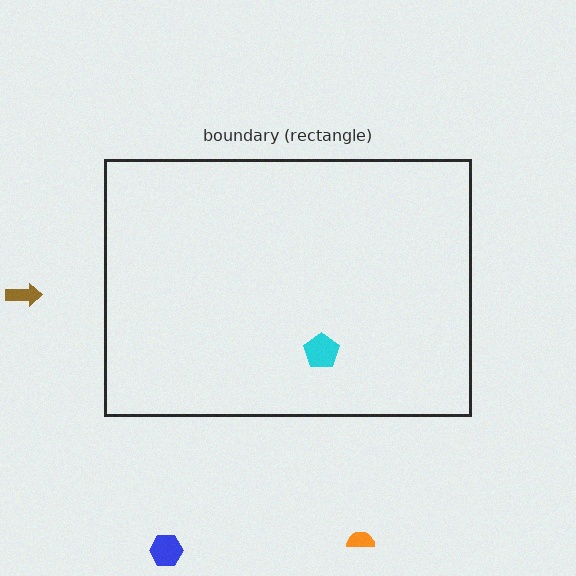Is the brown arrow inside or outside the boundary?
Outside.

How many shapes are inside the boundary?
1 inside, 3 outside.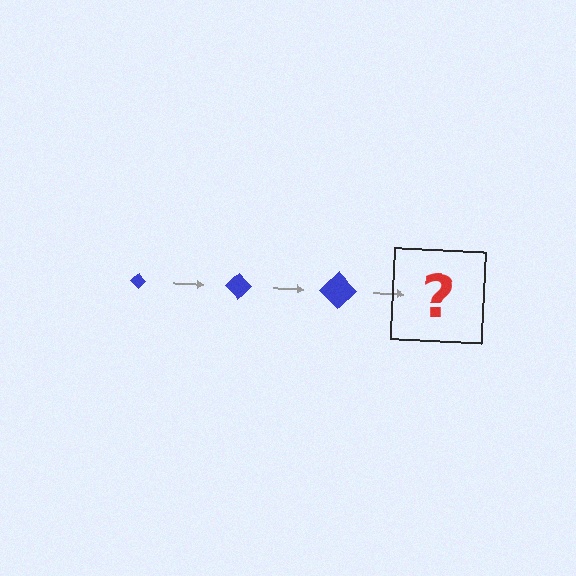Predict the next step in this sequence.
The next step is a blue diamond, larger than the previous one.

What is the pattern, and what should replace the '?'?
The pattern is that the diamond gets progressively larger each step. The '?' should be a blue diamond, larger than the previous one.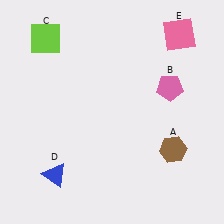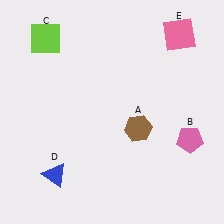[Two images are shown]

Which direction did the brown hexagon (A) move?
The brown hexagon (A) moved left.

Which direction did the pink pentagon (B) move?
The pink pentagon (B) moved down.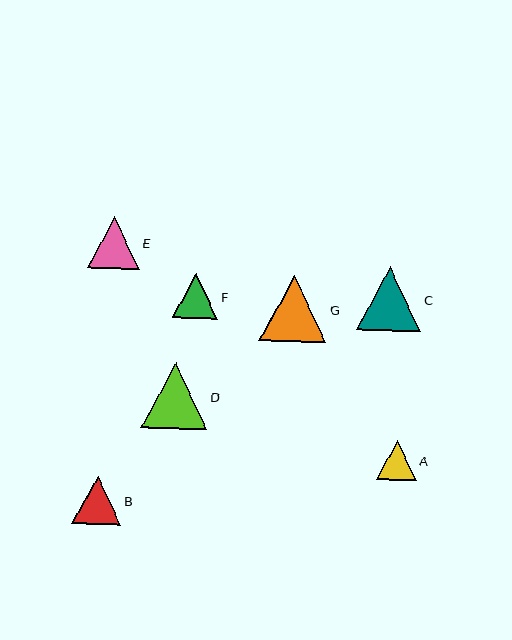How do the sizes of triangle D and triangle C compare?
Triangle D and triangle C are approximately the same size.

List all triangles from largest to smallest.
From largest to smallest: G, D, C, E, B, F, A.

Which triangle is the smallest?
Triangle A is the smallest with a size of approximately 39 pixels.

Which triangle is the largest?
Triangle G is the largest with a size of approximately 67 pixels.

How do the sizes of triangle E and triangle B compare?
Triangle E and triangle B are approximately the same size.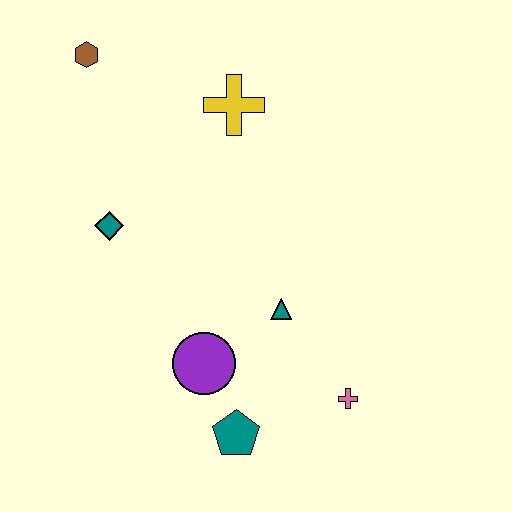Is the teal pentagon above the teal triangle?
No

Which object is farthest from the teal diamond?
The pink cross is farthest from the teal diamond.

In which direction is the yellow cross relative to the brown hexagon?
The yellow cross is to the right of the brown hexagon.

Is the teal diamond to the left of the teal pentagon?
Yes